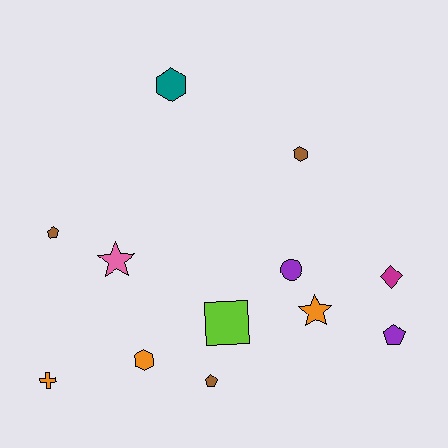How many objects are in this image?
There are 12 objects.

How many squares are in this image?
There is 1 square.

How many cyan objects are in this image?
There are no cyan objects.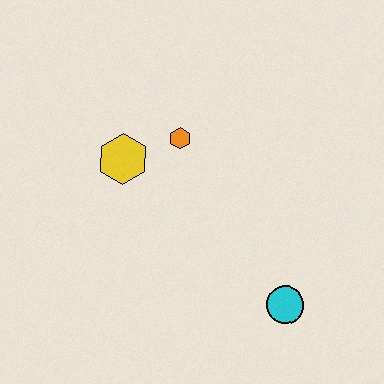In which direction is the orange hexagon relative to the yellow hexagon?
The orange hexagon is to the right of the yellow hexagon.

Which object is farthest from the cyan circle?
The yellow hexagon is farthest from the cyan circle.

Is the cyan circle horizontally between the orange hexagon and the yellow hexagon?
No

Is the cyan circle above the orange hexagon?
No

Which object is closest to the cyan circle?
The orange hexagon is closest to the cyan circle.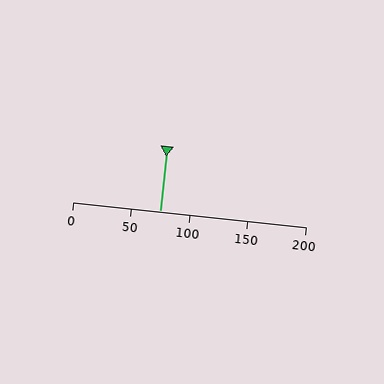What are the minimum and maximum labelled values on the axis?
The axis runs from 0 to 200.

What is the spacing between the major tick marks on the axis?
The major ticks are spaced 50 apart.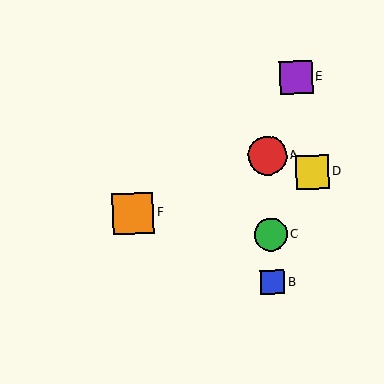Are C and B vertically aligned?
Yes, both are at x≈271.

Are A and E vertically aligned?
No, A is at x≈267 and E is at x≈296.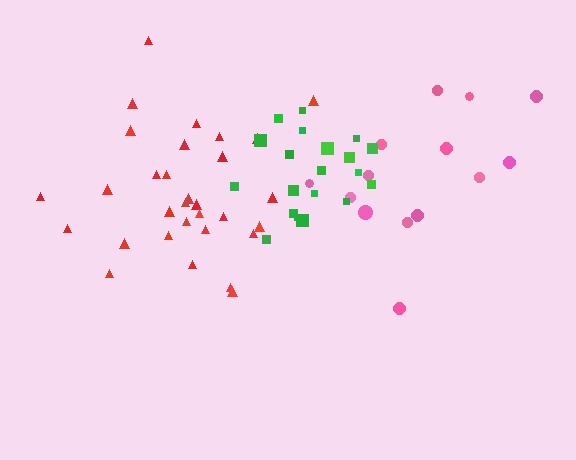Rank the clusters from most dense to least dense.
green, red, pink.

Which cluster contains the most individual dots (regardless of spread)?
Red (31).